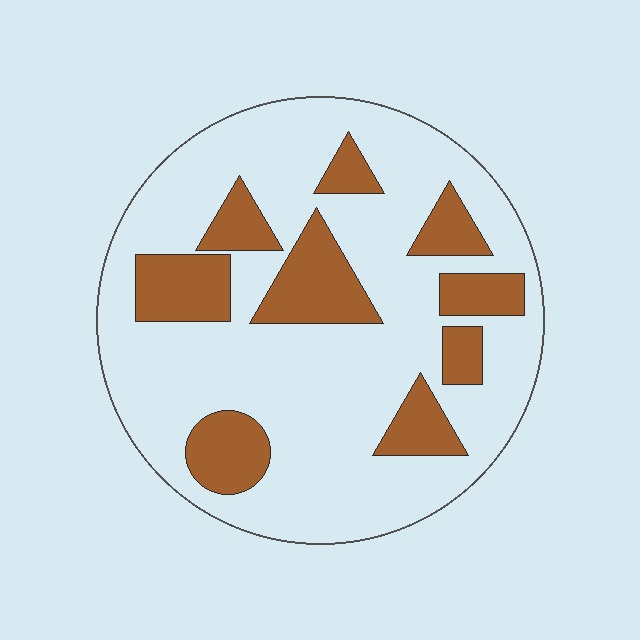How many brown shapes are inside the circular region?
9.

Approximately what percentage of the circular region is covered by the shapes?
Approximately 25%.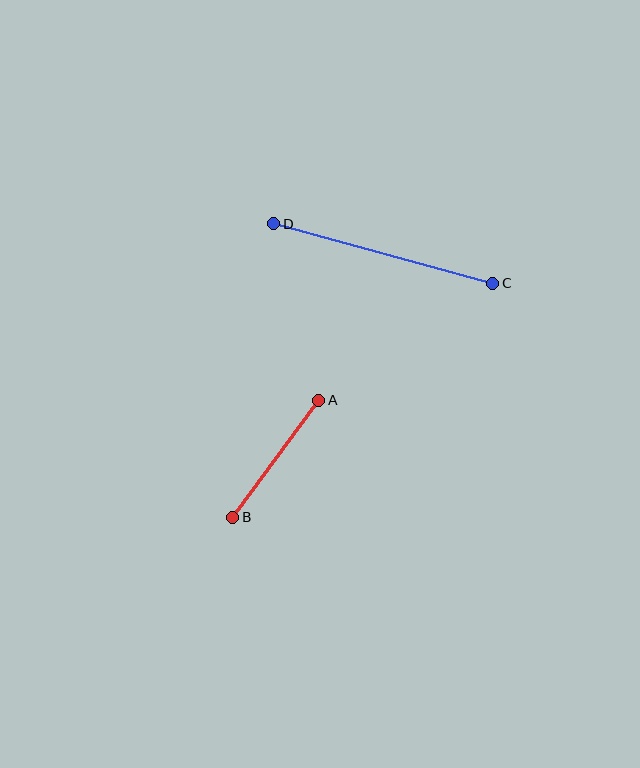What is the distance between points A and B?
The distance is approximately 145 pixels.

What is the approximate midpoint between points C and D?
The midpoint is at approximately (383, 254) pixels.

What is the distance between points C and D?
The distance is approximately 227 pixels.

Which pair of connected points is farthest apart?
Points C and D are farthest apart.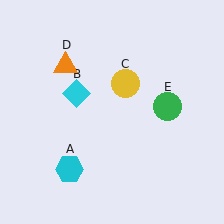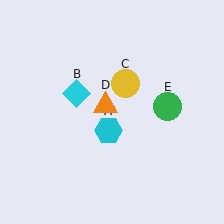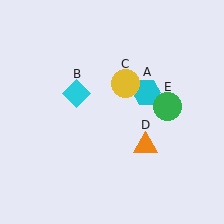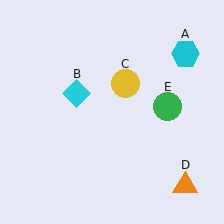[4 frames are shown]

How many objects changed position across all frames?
2 objects changed position: cyan hexagon (object A), orange triangle (object D).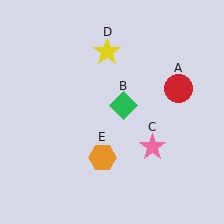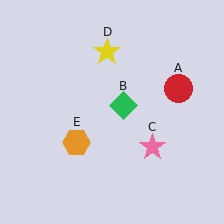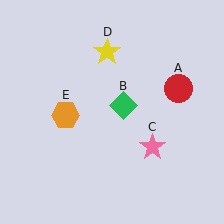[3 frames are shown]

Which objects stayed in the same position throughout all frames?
Red circle (object A) and green diamond (object B) and pink star (object C) and yellow star (object D) remained stationary.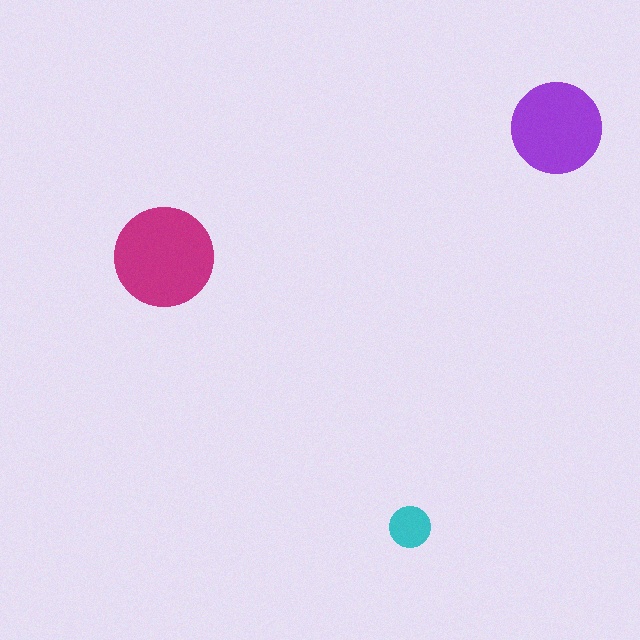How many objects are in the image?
There are 3 objects in the image.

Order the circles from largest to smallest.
the magenta one, the purple one, the cyan one.